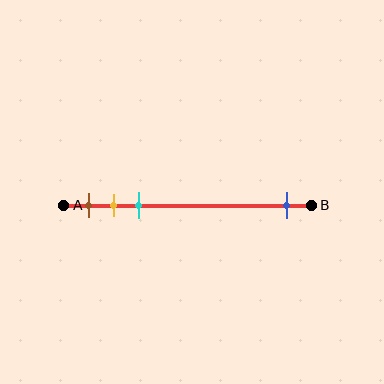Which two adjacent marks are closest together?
The yellow and cyan marks are the closest adjacent pair.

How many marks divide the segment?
There are 4 marks dividing the segment.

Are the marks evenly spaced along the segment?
No, the marks are not evenly spaced.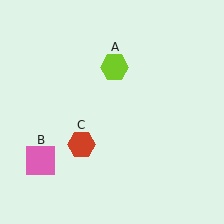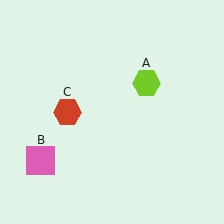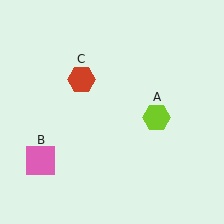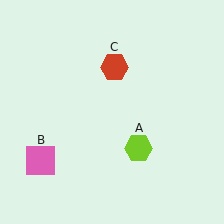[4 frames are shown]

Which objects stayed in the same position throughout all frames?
Pink square (object B) remained stationary.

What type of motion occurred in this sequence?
The lime hexagon (object A), red hexagon (object C) rotated clockwise around the center of the scene.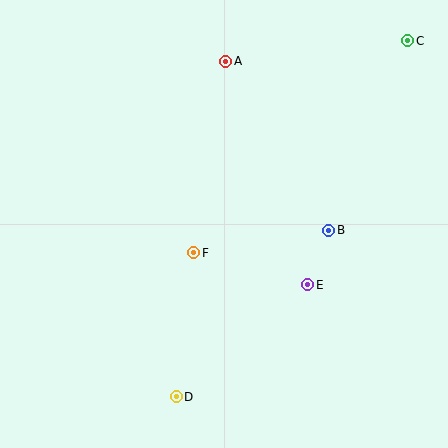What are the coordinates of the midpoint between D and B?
The midpoint between D and B is at (252, 314).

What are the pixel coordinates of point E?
Point E is at (308, 285).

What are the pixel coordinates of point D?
Point D is at (176, 397).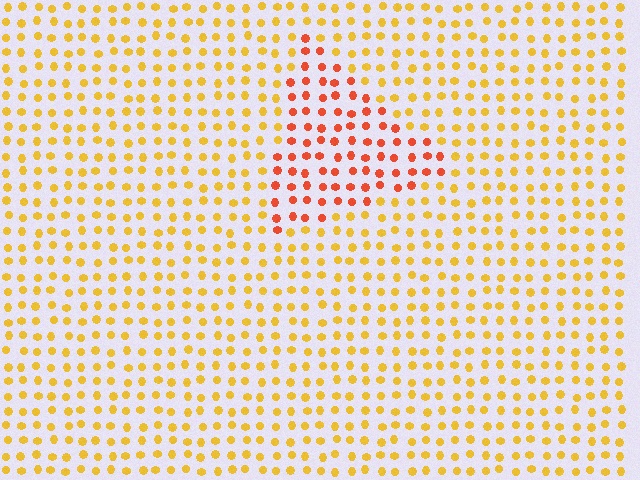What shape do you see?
I see a triangle.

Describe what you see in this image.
The image is filled with small yellow elements in a uniform arrangement. A triangle-shaped region is visible where the elements are tinted to a slightly different hue, forming a subtle color boundary.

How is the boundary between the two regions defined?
The boundary is defined purely by a slight shift in hue (about 37 degrees). Spacing, size, and orientation are identical on both sides.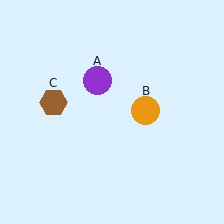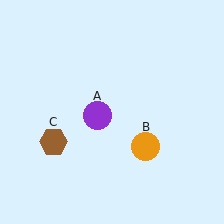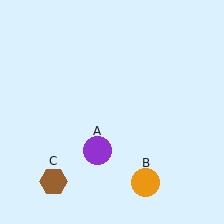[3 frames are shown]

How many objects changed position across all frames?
3 objects changed position: purple circle (object A), orange circle (object B), brown hexagon (object C).